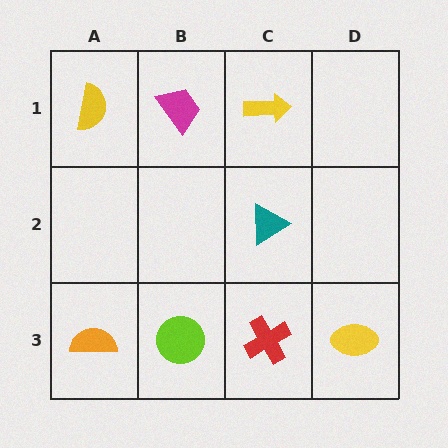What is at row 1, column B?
A magenta trapezoid.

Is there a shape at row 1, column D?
No, that cell is empty.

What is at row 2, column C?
A teal triangle.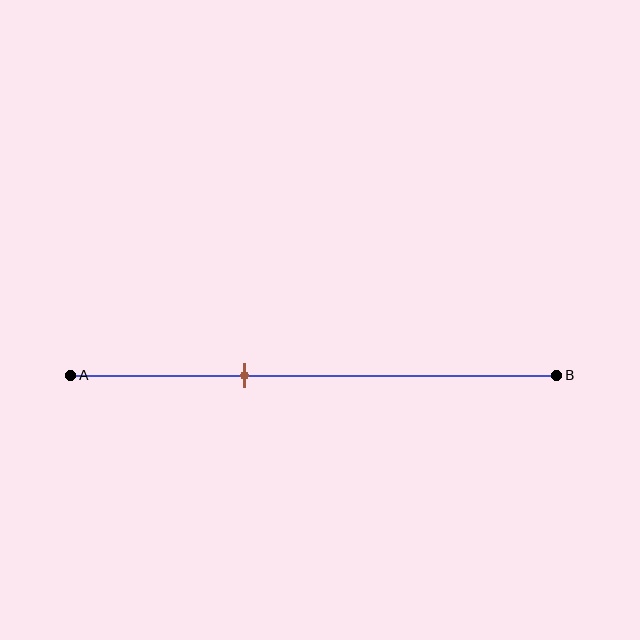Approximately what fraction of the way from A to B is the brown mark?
The brown mark is approximately 35% of the way from A to B.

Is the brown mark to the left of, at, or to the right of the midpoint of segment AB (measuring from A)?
The brown mark is to the left of the midpoint of segment AB.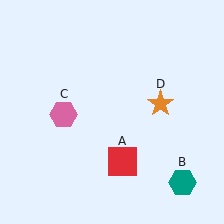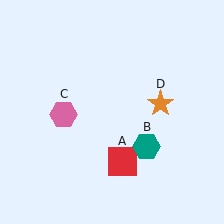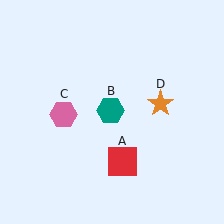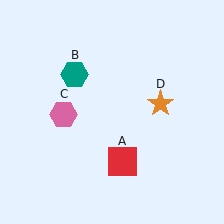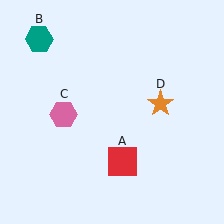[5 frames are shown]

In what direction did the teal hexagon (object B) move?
The teal hexagon (object B) moved up and to the left.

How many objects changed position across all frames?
1 object changed position: teal hexagon (object B).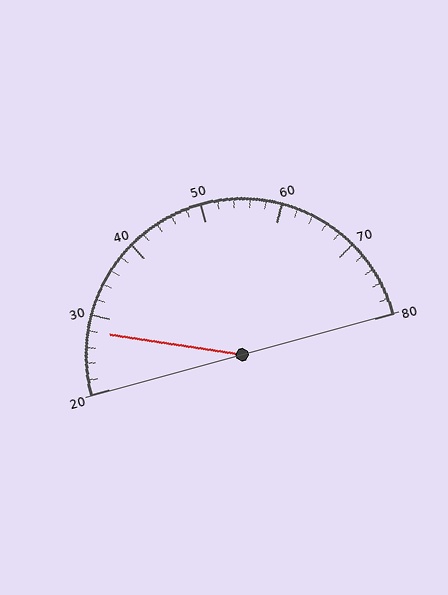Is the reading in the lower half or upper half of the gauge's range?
The reading is in the lower half of the range (20 to 80).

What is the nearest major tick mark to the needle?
The nearest major tick mark is 30.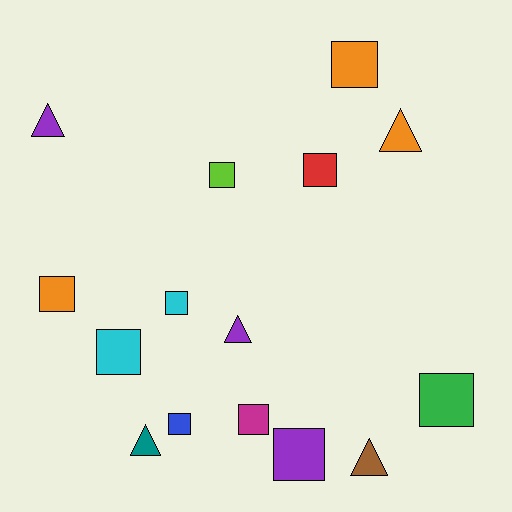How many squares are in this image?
There are 10 squares.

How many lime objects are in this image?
There is 1 lime object.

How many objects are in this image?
There are 15 objects.